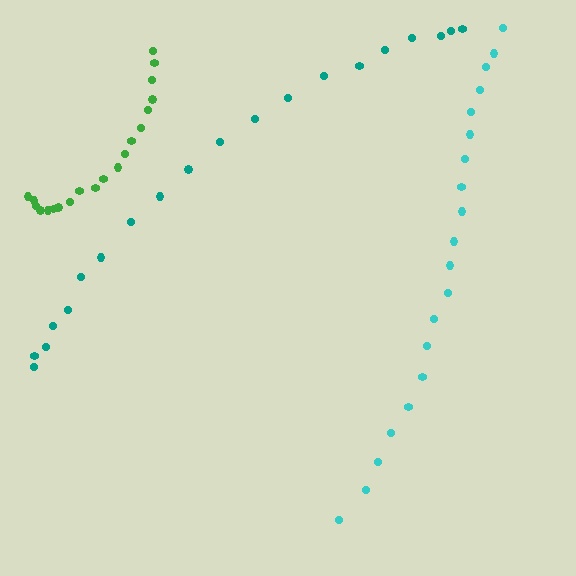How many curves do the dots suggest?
There are 3 distinct paths.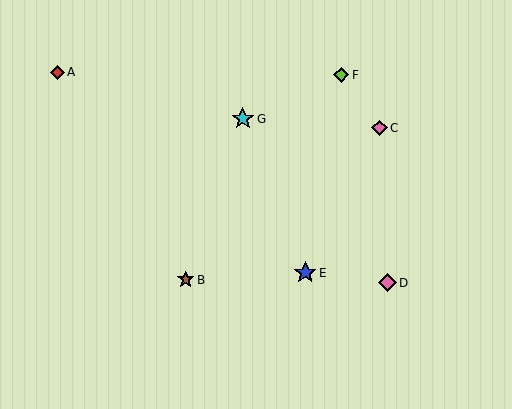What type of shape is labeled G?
Shape G is a cyan star.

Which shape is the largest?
The blue star (labeled E) is the largest.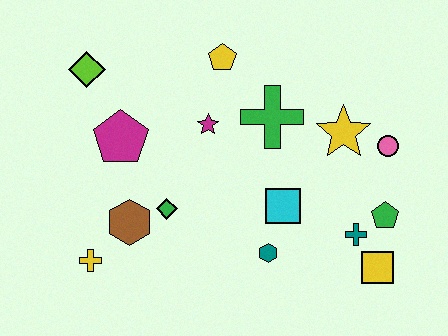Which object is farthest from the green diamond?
The pink circle is farthest from the green diamond.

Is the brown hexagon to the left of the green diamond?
Yes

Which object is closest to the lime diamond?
The magenta pentagon is closest to the lime diamond.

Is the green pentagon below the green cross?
Yes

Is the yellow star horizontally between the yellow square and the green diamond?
Yes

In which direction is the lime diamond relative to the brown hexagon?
The lime diamond is above the brown hexagon.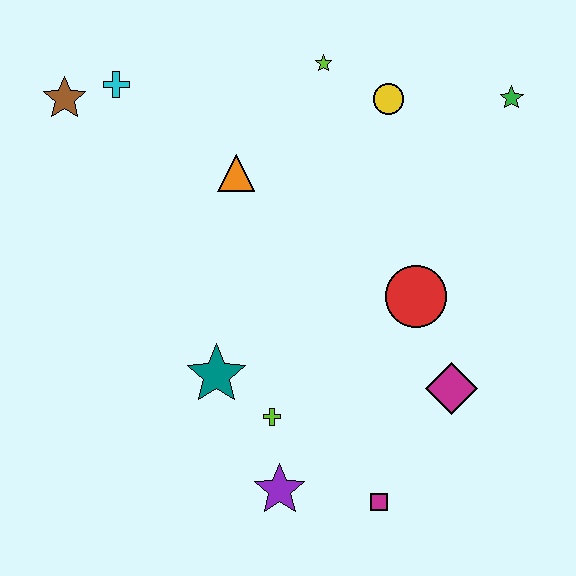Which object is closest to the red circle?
The magenta diamond is closest to the red circle.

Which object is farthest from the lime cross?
The green star is farthest from the lime cross.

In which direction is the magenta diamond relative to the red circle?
The magenta diamond is below the red circle.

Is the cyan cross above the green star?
Yes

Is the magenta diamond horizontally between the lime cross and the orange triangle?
No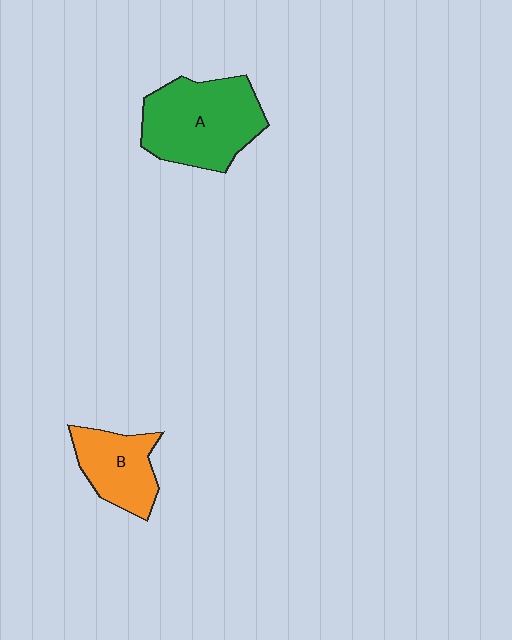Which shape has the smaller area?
Shape B (orange).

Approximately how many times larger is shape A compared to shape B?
Approximately 1.6 times.